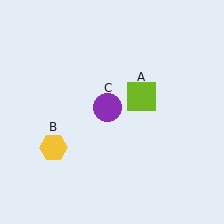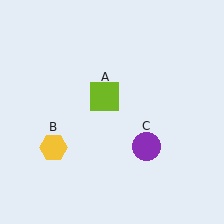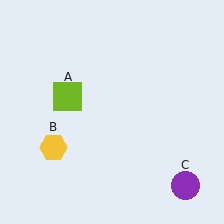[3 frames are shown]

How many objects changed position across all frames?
2 objects changed position: lime square (object A), purple circle (object C).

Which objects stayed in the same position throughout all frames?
Yellow hexagon (object B) remained stationary.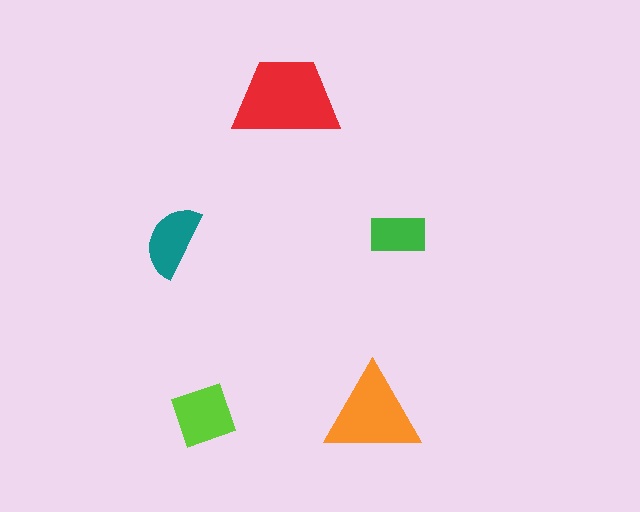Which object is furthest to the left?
The teal semicircle is leftmost.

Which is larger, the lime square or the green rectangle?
The lime square.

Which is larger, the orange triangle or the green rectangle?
The orange triangle.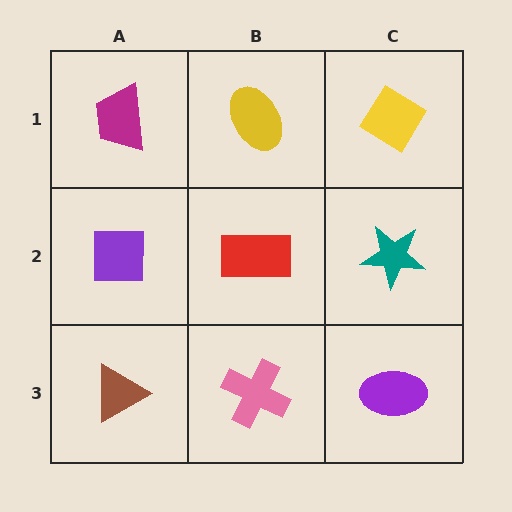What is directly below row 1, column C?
A teal star.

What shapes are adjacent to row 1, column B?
A red rectangle (row 2, column B), a magenta trapezoid (row 1, column A), a yellow diamond (row 1, column C).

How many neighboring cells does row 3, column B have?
3.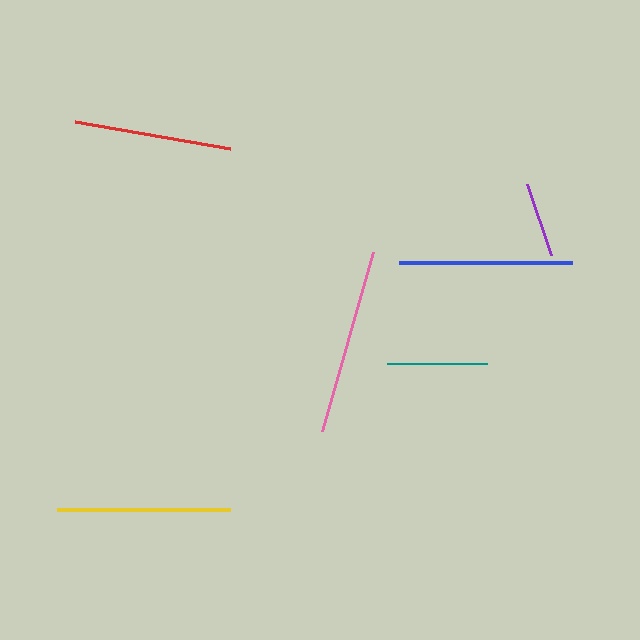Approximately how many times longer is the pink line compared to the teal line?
The pink line is approximately 1.9 times the length of the teal line.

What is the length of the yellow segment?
The yellow segment is approximately 173 pixels long.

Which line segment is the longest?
The pink line is the longest at approximately 187 pixels.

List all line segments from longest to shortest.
From longest to shortest: pink, blue, yellow, red, teal, purple.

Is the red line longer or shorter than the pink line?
The pink line is longer than the red line.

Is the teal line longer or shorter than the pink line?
The pink line is longer than the teal line.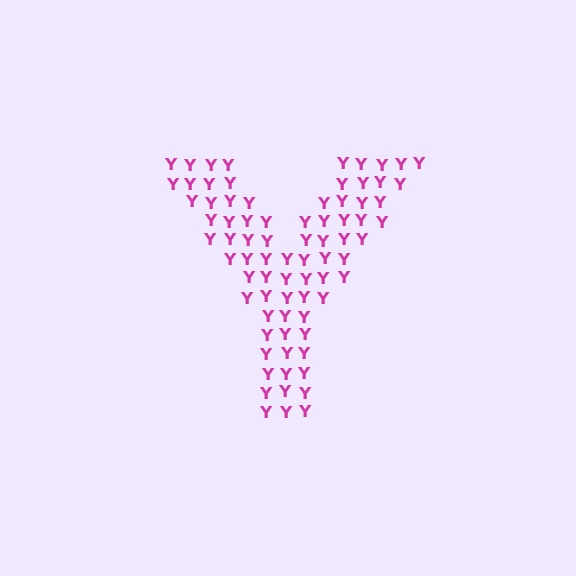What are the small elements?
The small elements are letter Y's.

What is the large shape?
The large shape is the letter Y.